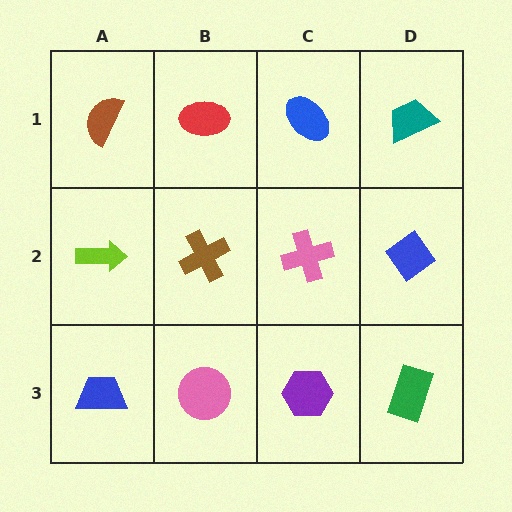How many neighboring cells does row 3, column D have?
2.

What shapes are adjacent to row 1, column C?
A pink cross (row 2, column C), a red ellipse (row 1, column B), a teal trapezoid (row 1, column D).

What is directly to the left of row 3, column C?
A pink circle.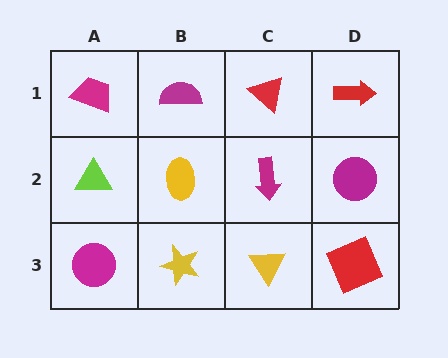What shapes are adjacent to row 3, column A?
A lime triangle (row 2, column A), a yellow star (row 3, column B).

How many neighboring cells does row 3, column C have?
3.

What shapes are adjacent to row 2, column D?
A red arrow (row 1, column D), a red square (row 3, column D), a magenta arrow (row 2, column C).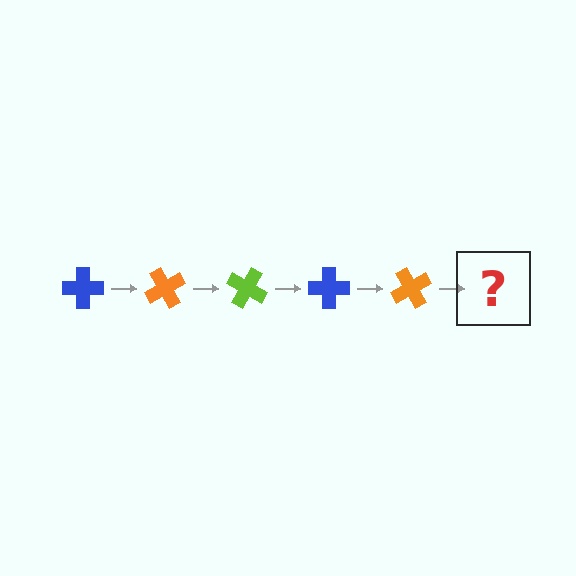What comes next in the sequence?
The next element should be a lime cross, rotated 300 degrees from the start.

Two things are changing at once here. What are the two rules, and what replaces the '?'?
The two rules are that it rotates 60 degrees each step and the color cycles through blue, orange, and lime. The '?' should be a lime cross, rotated 300 degrees from the start.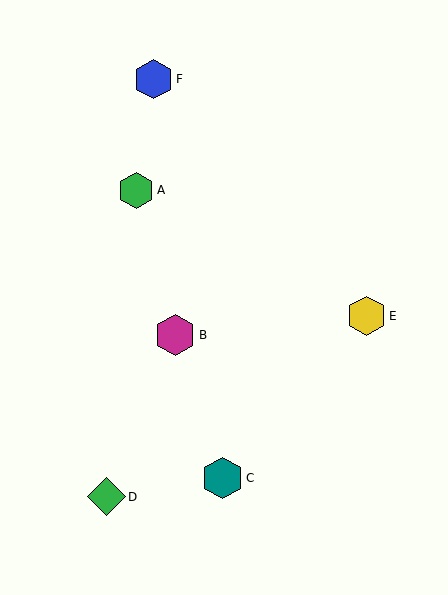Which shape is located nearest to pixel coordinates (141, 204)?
The green hexagon (labeled A) at (136, 190) is nearest to that location.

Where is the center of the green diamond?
The center of the green diamond is at (106, 497).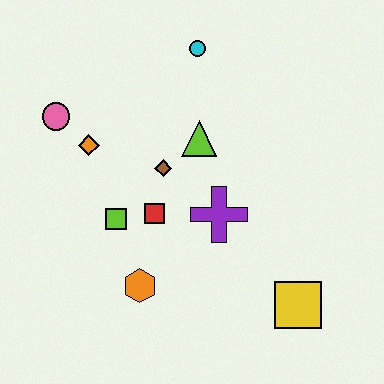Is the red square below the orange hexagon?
No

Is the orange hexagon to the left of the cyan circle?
Yes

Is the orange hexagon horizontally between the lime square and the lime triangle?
Yes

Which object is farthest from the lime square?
The yellow square is farthest from the lime square.